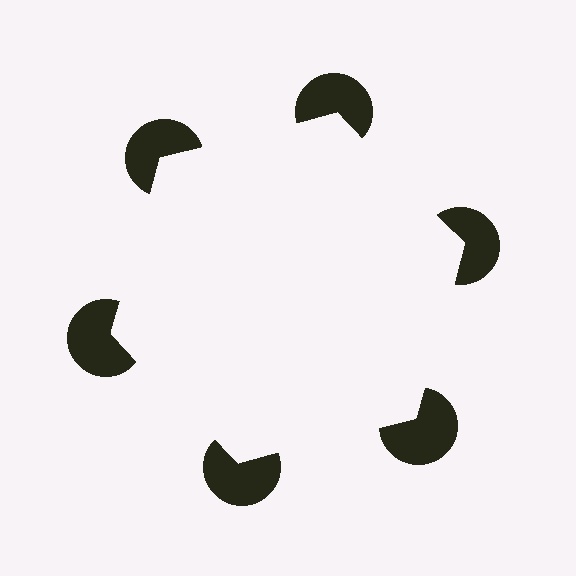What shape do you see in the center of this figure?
An illusory hexagon — its edges are inferred from the aligned wedge cuts in the pac-man discs, not physically drawn.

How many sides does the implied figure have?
6 sides.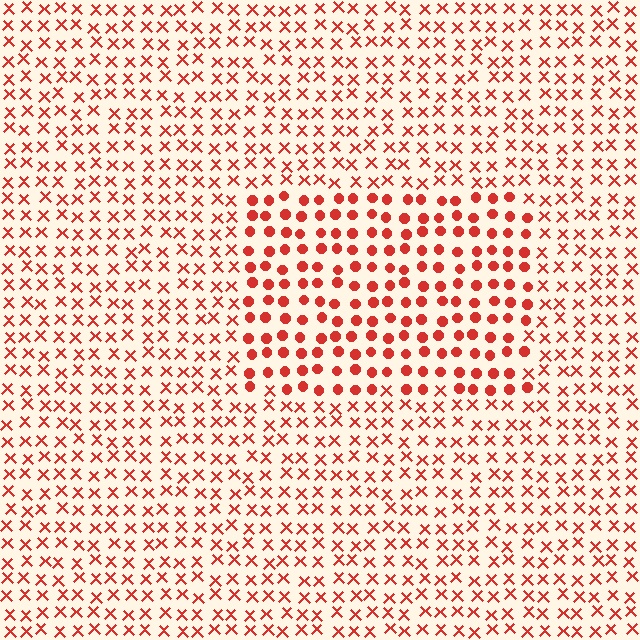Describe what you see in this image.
The image is filled with small red elements arranged in a uniform grid. A rectangle-shaped region contains circles, while the surrounding area contains X marks. The boundary is defined purely by the change in element shape.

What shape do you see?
I see a rectangle.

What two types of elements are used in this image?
The image uses circles inside the rectangle region and X marks outside it.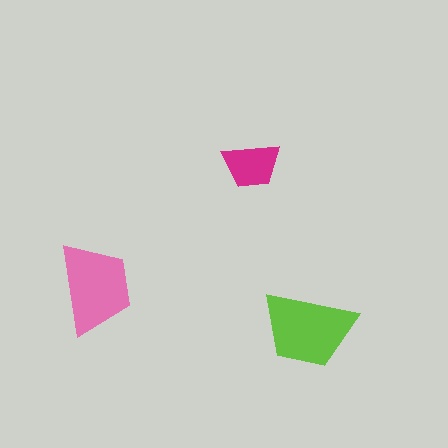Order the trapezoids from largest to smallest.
the lime one, the pink one, the magenta one.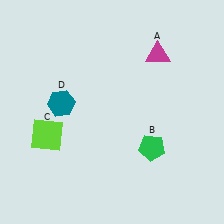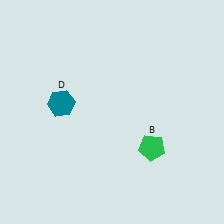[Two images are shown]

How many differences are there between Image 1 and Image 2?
There are 2 differences between the two images.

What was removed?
The lime square (C), the magenta triangle (A) were removed in Image 2.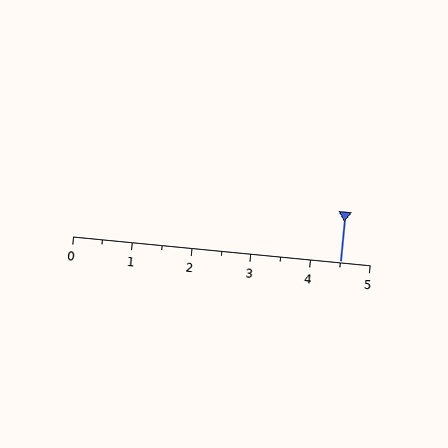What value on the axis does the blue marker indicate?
The marker indicates approximately 4.5.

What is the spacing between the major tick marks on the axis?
The major ticks are spaced 1 apart.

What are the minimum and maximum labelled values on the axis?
The axis runs from 0 to 5.